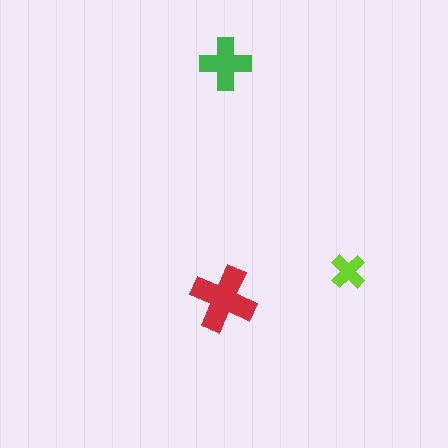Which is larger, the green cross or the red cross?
The red one.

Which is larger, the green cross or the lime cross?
The green one.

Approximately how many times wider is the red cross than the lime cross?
About 2 times wider.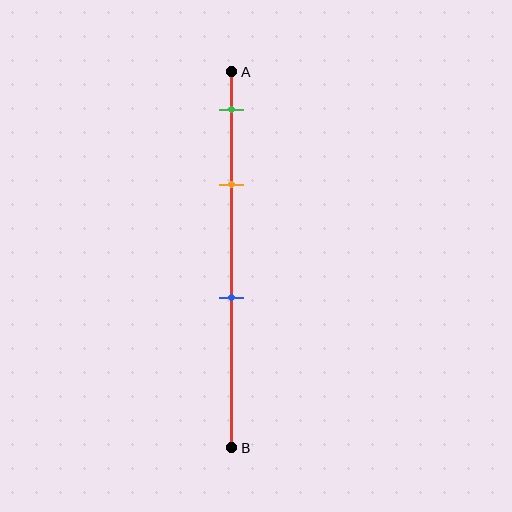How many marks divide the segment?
There are 3 marks dividing the segment.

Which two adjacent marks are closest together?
The green and orange marks are the closest adjacent pair.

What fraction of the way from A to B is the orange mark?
The orange mark is approximately 30% (0.3) of the way from A to B.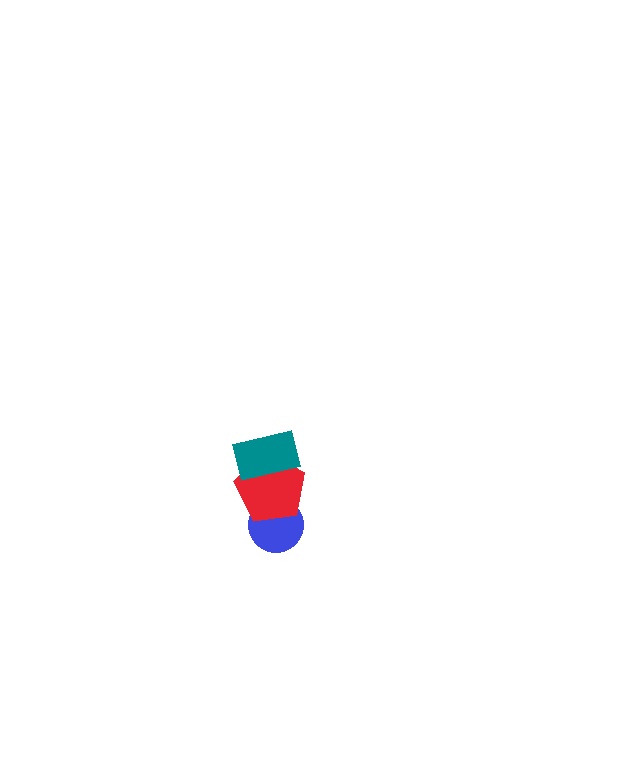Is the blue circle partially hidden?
Yes, it is partially covered by another shape.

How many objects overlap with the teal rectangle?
1 object overlaps with the teal rectangle.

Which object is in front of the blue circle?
The red pentagon is in front of the blue circle.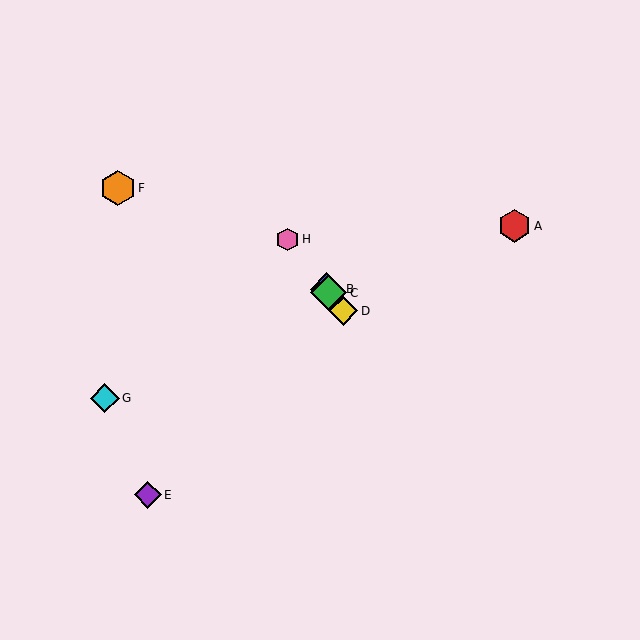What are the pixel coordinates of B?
Object B is at (326, 289).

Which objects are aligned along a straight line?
Objects B, C, D, H are aligned along a straight line.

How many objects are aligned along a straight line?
4 objects (B, C, D, H) are aligned along a straight line.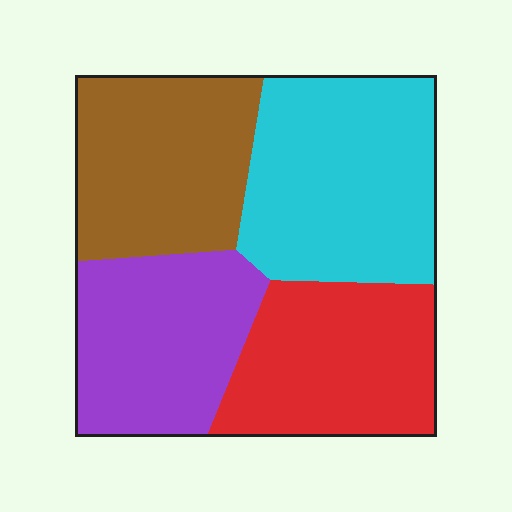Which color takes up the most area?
Cyan, at roughly 30%.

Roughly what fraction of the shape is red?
Red covers around 25% of the shape.